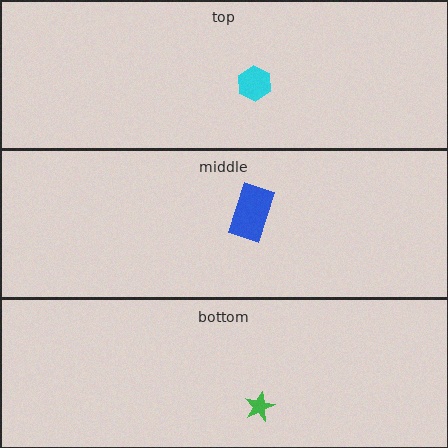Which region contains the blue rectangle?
The middle region.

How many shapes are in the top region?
1.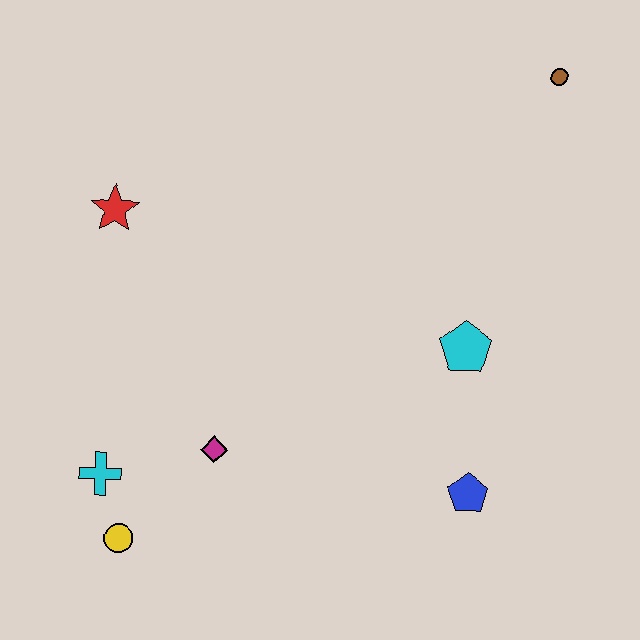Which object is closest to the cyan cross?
The yellow circle is closest to the cyan cross.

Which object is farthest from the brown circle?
The yellow circle is farthest from the brown circle.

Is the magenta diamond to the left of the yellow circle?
No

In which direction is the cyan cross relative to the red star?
The cyan cross is below the red star.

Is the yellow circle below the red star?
Yes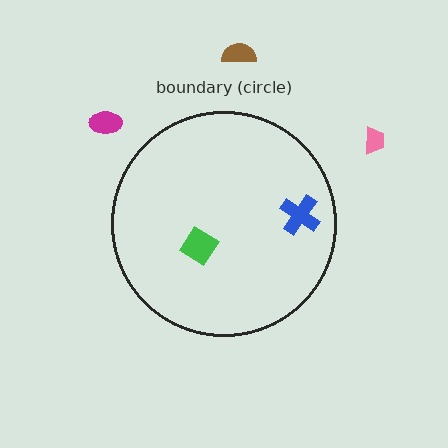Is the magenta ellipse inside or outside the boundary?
Outside.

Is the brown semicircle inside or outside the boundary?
Outside.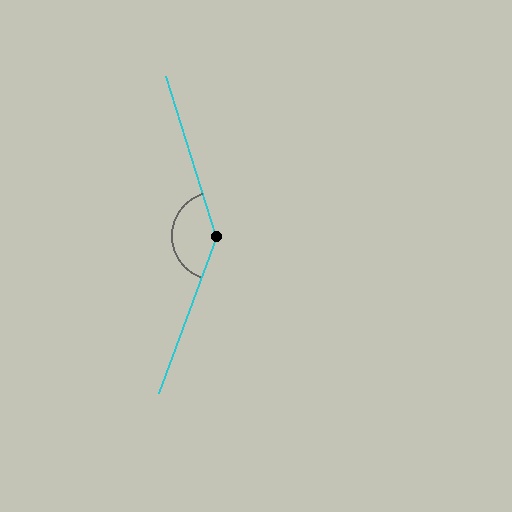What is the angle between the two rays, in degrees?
Approximately 143 degrees.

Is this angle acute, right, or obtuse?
It is obtuse.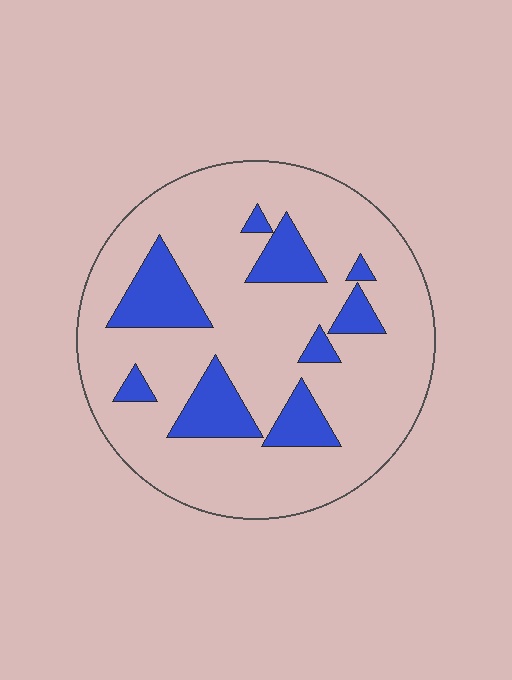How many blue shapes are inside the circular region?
9.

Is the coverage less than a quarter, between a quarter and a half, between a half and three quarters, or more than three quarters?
Less than a quarter.